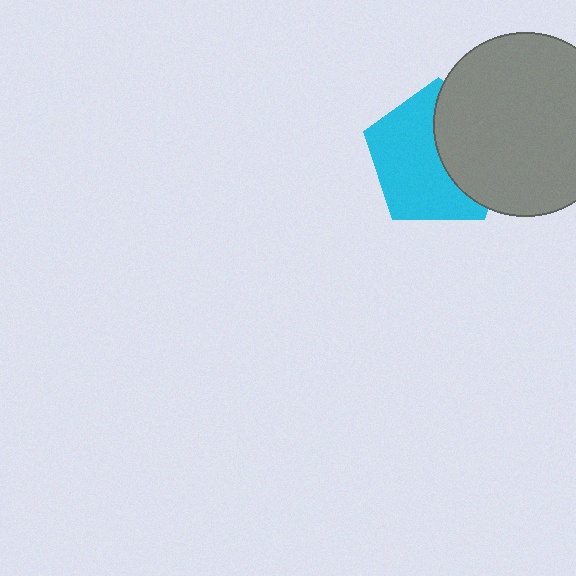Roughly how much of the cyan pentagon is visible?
About half of it is visible (roughly 59%).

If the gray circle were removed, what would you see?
You would see the complete cyan pentagon.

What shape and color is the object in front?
The object in front is a gray circle.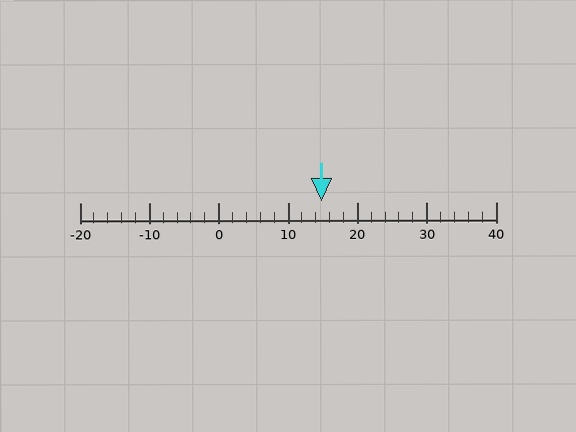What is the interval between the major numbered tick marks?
The major tick marks are spaced 10 units apart.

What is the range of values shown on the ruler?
The ruler shows values from -20 to 40.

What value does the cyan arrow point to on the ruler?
The cyan arrow points to approximately 15.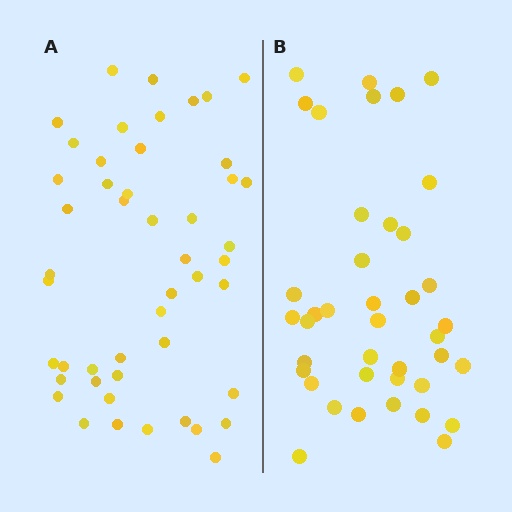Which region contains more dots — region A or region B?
Region A (the left region) has more dots.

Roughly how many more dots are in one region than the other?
Region A has roughly 8 or so more dots than region B.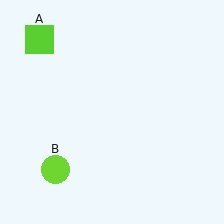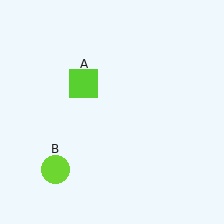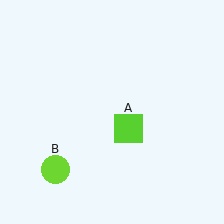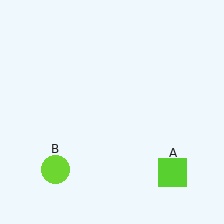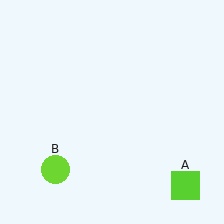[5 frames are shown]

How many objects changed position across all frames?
1 object changed position: lime square (object A).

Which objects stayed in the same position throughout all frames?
Lime circle (object B) remained stationary.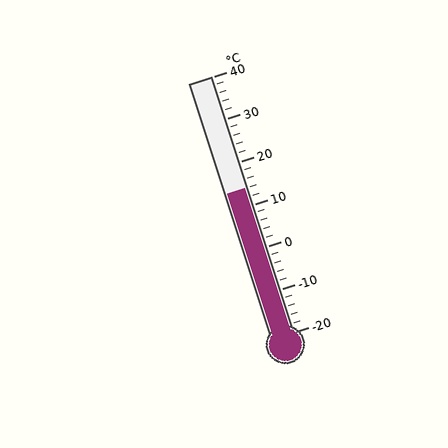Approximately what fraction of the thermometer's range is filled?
The thermometer is filled to approximately 55% of its range.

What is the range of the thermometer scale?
The thermometer scale ranges from -20°C to 40°C.